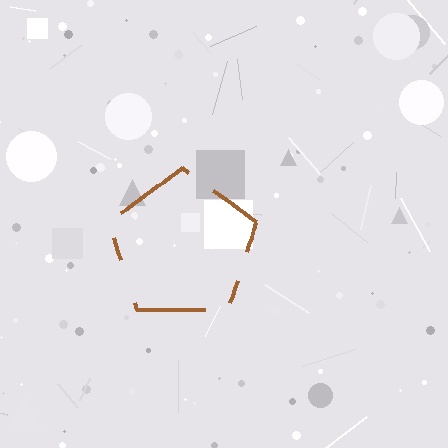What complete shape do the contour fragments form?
The contour fragments form a pentagon.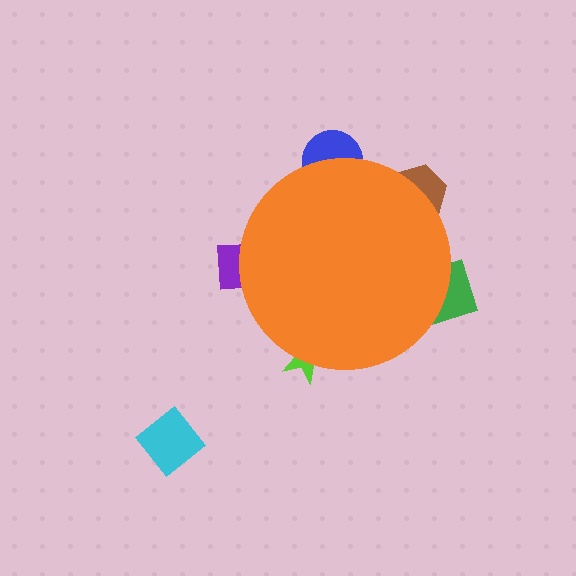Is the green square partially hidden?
Yes, the green square is partially hidden behind the orange circle.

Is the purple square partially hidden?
Yes, the purple square is partially hidden behind the orange circle.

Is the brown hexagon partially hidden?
Yes, the brown hexagon is partially hidden behind the orange circle.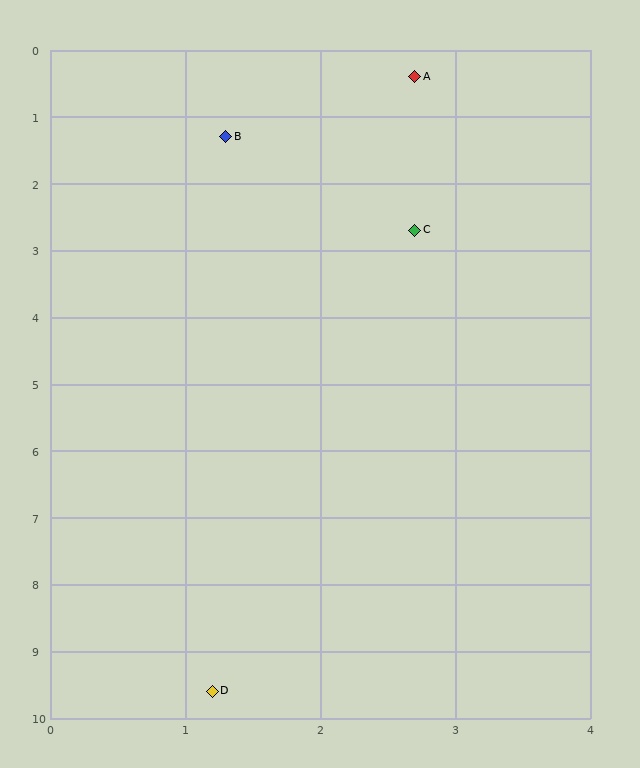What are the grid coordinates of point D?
Point D is at approximately (1.2, 9.6).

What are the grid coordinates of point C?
Point C is at approximately (2.7, 2.7).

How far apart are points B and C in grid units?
Points B and C are about 2.0 grid units apart.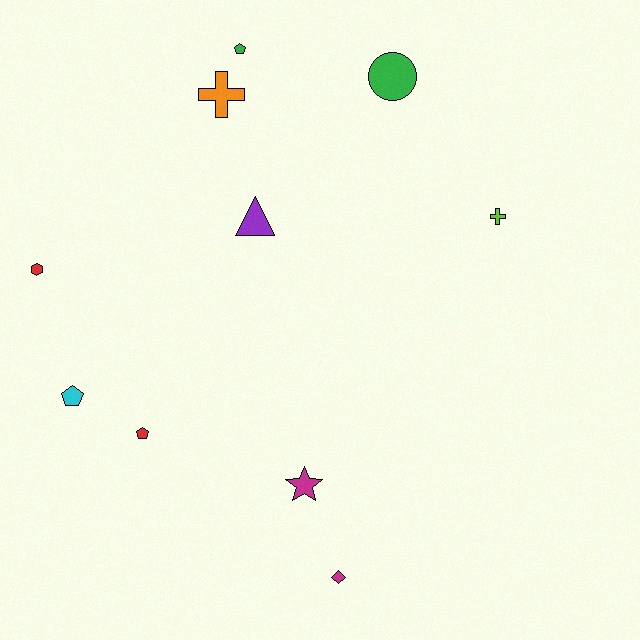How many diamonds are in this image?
There is 1 diamond.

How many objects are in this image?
There are 10 objects.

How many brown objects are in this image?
There are no brown objects.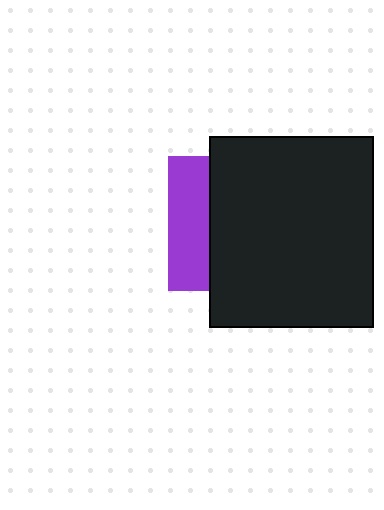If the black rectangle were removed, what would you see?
You would see the complete purple square.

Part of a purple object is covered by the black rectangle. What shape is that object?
It is a square.